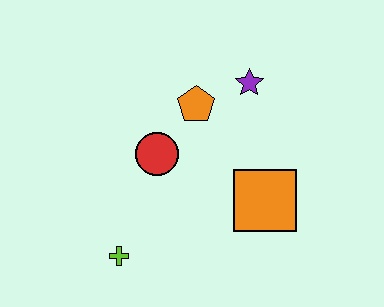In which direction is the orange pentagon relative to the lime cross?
The orange pentagon is above the lime cross.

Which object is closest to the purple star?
The orange pentagon is closest to the purple star.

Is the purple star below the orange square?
No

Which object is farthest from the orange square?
The lime cross is farthest from the orange square.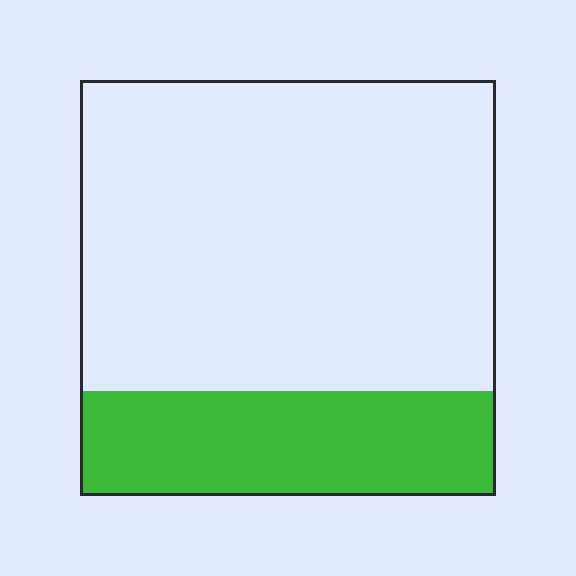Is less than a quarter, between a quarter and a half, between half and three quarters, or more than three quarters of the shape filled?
Between a quarter and a half.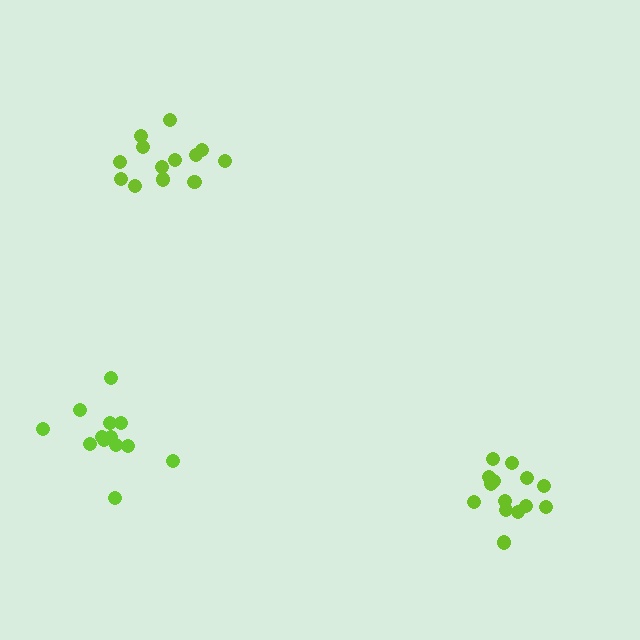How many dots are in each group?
Group 1: 13 dots, Group 2: 13 dots, Group 3: 14 dots (40 total).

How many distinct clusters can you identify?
There are 3 distinct clusters.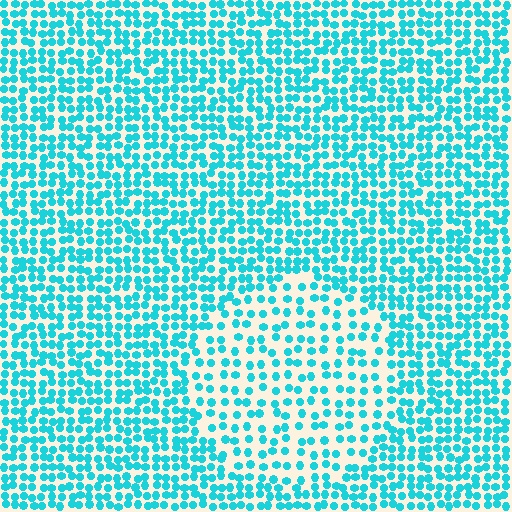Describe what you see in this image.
The image contains small cyan elements arranged at two different densities. A circle-shaped region is visible where the elements are less densely packed than the surrounding area.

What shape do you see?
I see a circle.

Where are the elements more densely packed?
The elements are more densely packed outside the circle boundary.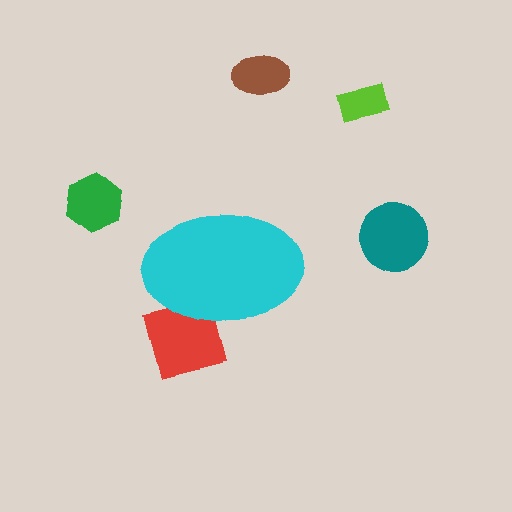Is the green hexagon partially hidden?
No, the green hexagon is fully visible.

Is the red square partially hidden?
Yes, the red square is partially hidden behind the cyan ellipse.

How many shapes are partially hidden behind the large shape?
1 shape is partially hidden.